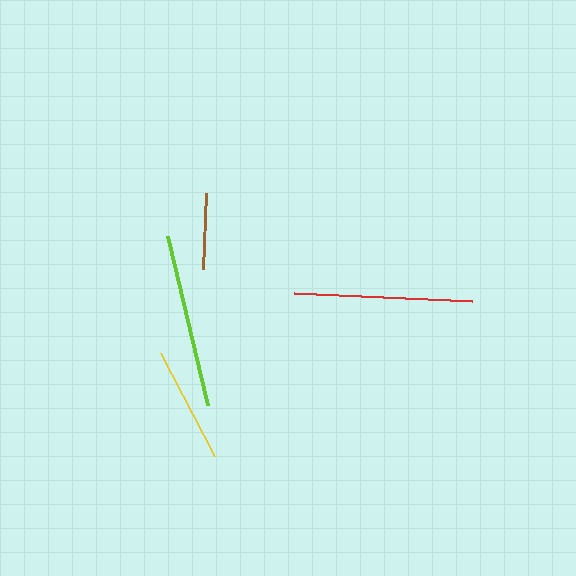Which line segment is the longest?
The red line is the longest at approximately 178 pixels.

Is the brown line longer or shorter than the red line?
The red line is longer than the brown line.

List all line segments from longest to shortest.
From longest to shortest: red, lime, yellow, brown.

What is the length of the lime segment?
The lime segment is approximately 174 pixels long.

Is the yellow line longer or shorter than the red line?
The red line is longer than the yellow line.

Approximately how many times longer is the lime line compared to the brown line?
The lime line is approximately 2.3 times the length of the brown line.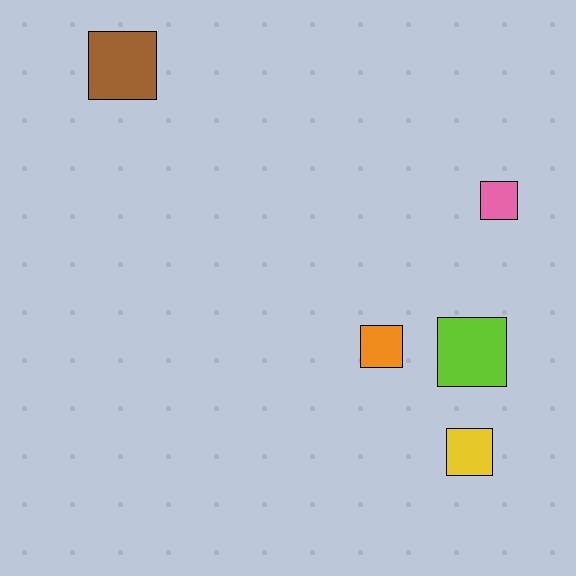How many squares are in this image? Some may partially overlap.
There are 5 squares.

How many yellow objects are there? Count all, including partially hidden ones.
There is 1 yellow object.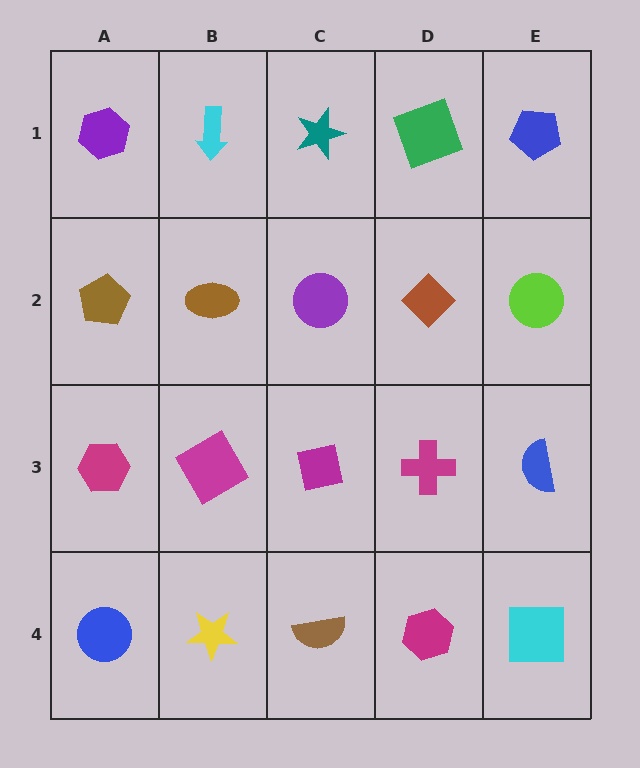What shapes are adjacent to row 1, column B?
A brown ellipse (row 2, column B), a purple hexagon (row 1, column A), a teal star (row 1, column C).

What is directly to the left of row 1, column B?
A purple hexagon.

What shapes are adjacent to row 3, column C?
A purple circle (row 2, column C), a brown semicircle (row 4, column C), a magenta diamond (row 3, column B), a magenta cross (row 3, column D).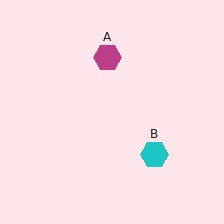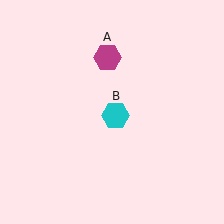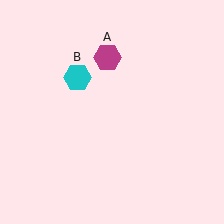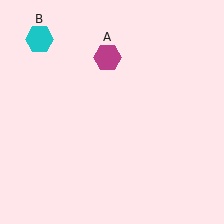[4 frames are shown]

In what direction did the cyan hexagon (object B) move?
The cyan hexagon (object B) moved up and to the left.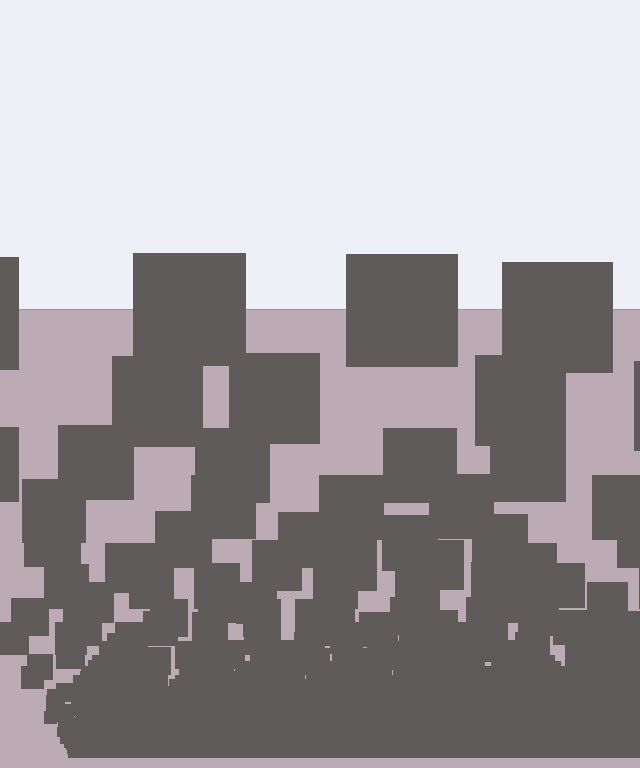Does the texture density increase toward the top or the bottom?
Density increases toward the bottom.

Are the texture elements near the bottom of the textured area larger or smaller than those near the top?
Smaller. The gradient is inverted — elements near the bottom are smaller and denser.